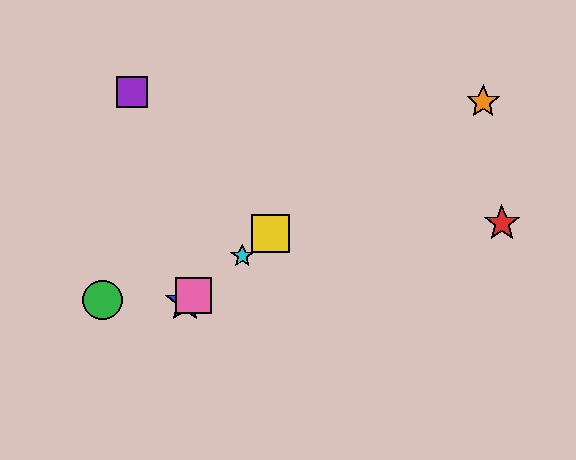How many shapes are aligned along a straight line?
4 shapes (the blue star, the yellow square, the cyan star, the pink square) are aligned along a straight line.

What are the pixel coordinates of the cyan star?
The cyan star is at (242, 256).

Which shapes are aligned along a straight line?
The blue star, the yellow square, the cyan star, the pink square are aligned along a straight line.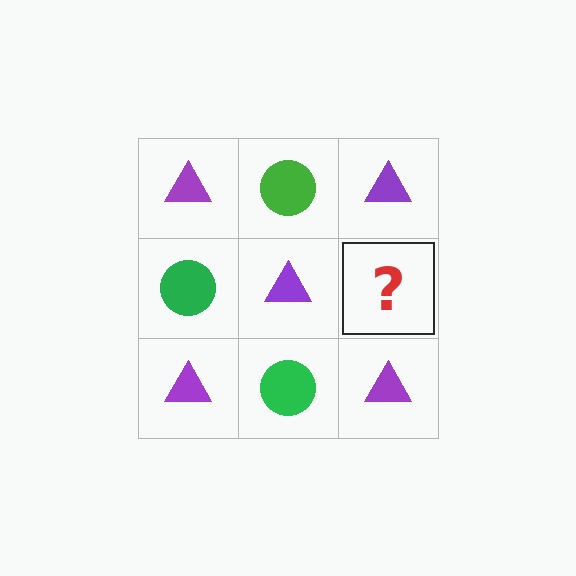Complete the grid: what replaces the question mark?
The question mark should be replaced with a green circle.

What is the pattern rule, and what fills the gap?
The rule is that it alternates purple triangle and green circle in a checkerboard pattern. The gap should be filled with a green circle.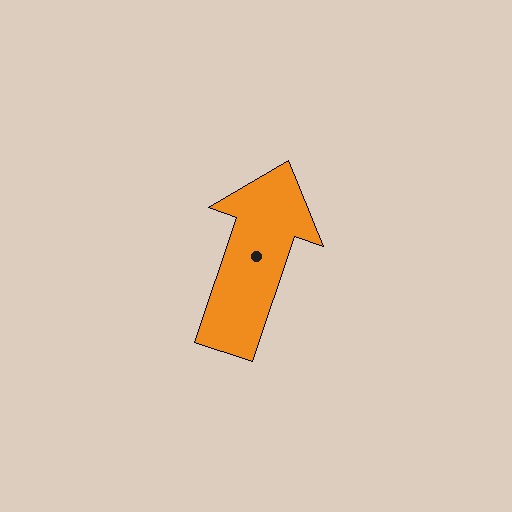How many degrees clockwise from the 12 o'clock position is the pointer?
Approximately 19 degrees.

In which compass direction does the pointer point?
North.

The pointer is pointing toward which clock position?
Roughly 1 o'clock.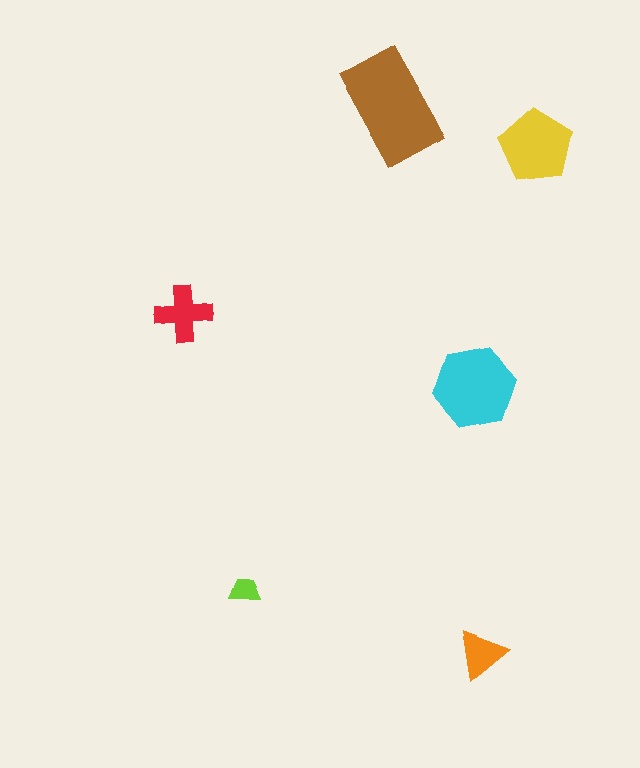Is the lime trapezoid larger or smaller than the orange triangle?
Smaller.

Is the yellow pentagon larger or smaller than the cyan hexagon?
Smaller.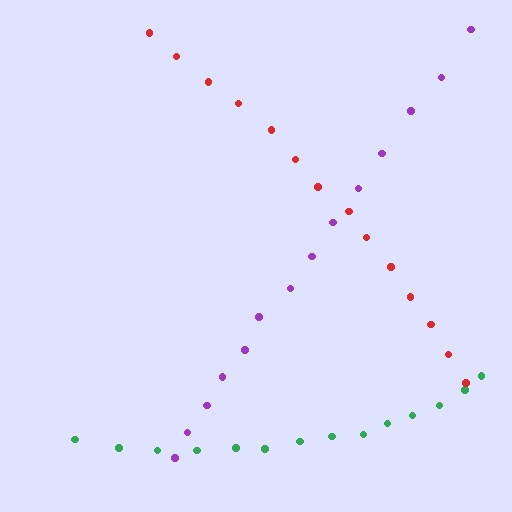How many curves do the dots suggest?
There are 3 distinct paths.